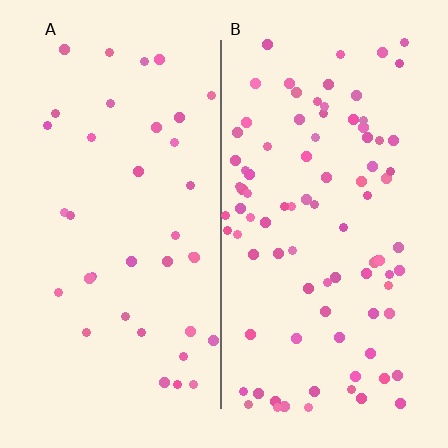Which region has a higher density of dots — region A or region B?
B (the right).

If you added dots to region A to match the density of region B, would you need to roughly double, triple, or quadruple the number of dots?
Approximately double.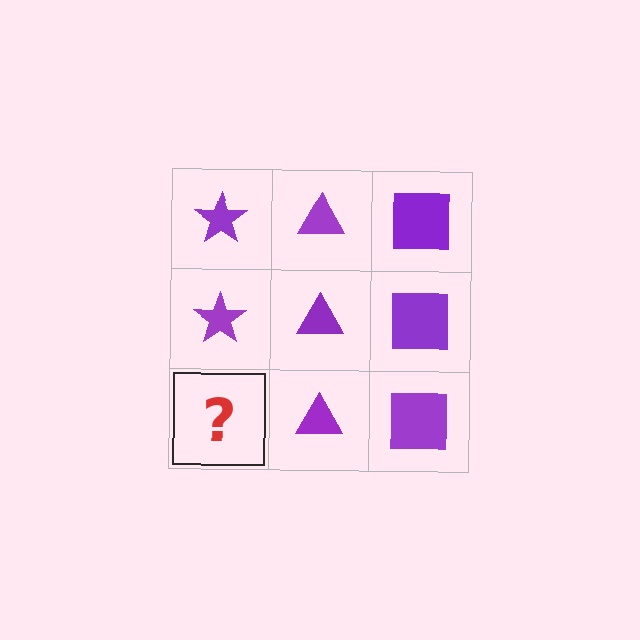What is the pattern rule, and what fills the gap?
The rule is that each column has a consistent shape. The gap should be filled with a purple star.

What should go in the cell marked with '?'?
The missing cell should contain a purple star.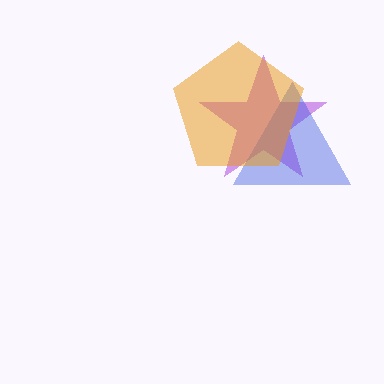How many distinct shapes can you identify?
There are 3 distinct shapes: a purple star, a blue triangle, an orange pentagon.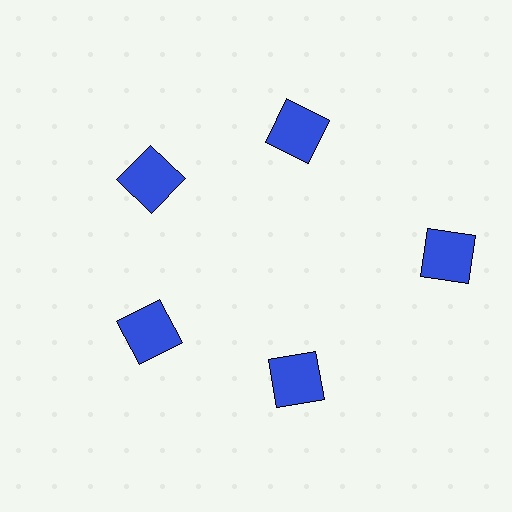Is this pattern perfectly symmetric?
No. The 5 blue squares are arranged in a ring, but one element near the 3 o'clock position is pushed outward from the center, breaking the 5-fold rotational symmetry.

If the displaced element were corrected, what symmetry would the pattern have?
It would have 5-fold rotational symmetry — the pattern would map onto itself every 72 degrees.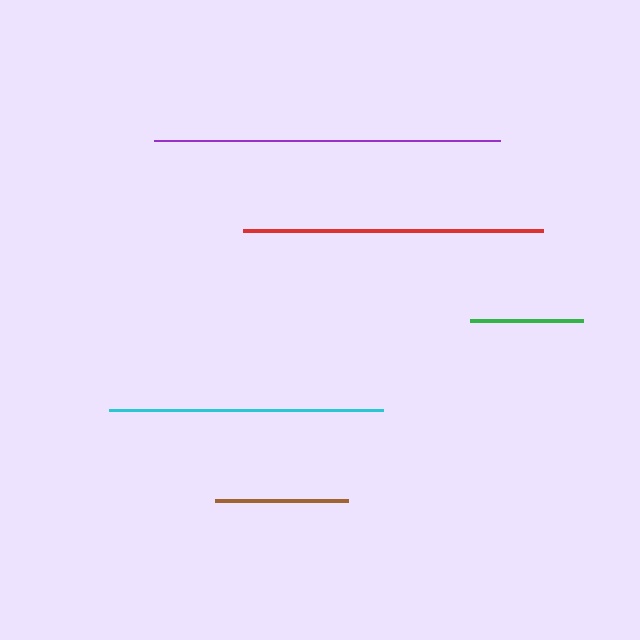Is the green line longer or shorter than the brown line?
The brown line is longer than the green line.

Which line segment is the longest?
The purple line is the longest at approximately 346 pixels.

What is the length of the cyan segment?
The cyan segment is approximately 275 pixels long.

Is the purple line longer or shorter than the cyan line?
The purple line is longer than the cyan line.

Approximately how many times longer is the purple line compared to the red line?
The purple line is approximately 1.2 times the length of the red line.